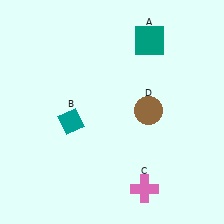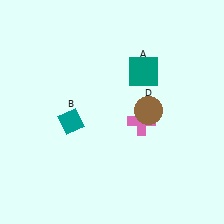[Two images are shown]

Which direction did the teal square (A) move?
The teal square (A) moved down.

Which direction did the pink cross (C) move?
The pink cross (C) moved up.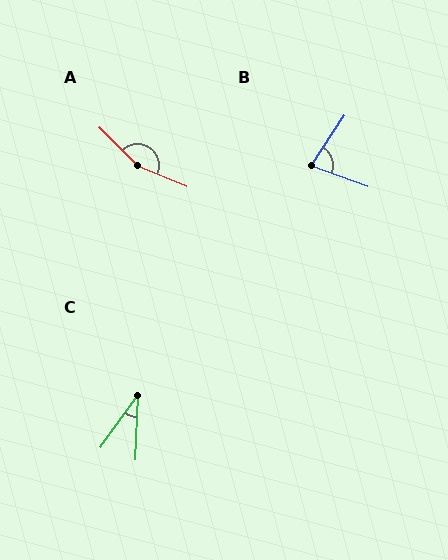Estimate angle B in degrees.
Approximately 77 degrees.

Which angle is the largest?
A, at approximately 157 degrees.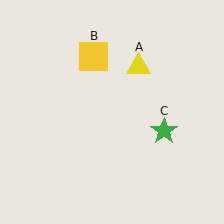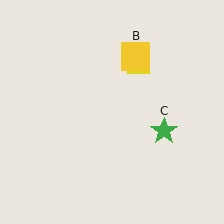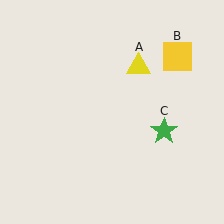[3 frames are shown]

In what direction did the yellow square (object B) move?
The yellow square (object B) moved right.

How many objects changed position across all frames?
1 object changed position: yellow square (object B).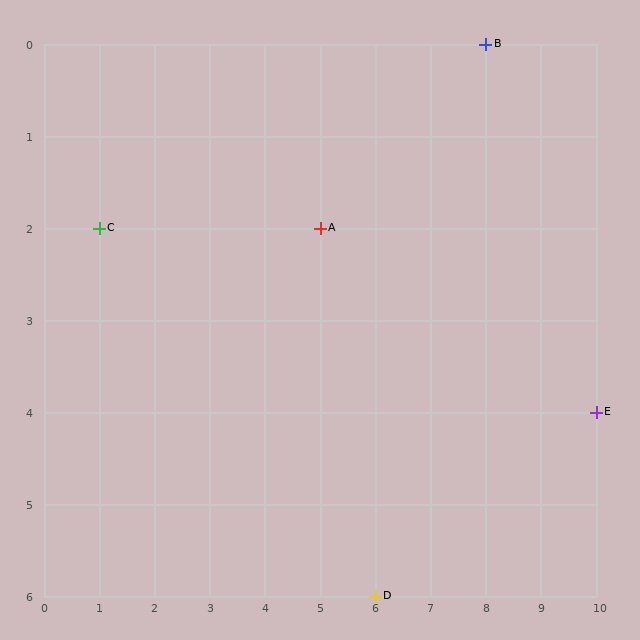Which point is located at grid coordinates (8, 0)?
Point B is at (8, 0).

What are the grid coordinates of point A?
Point A is at grid coordinates (5, 2).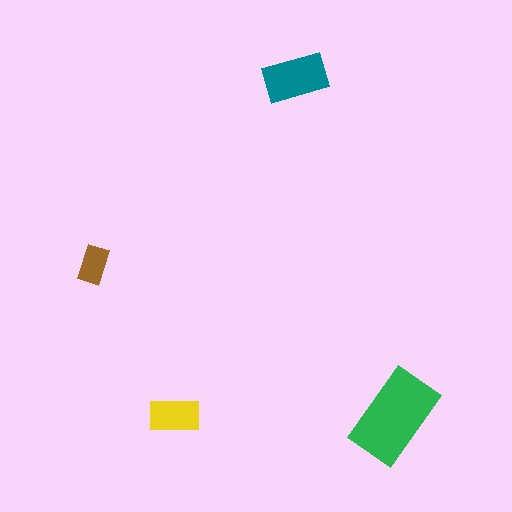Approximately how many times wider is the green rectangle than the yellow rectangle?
About 2 times wider.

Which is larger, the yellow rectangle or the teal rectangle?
The teal one.